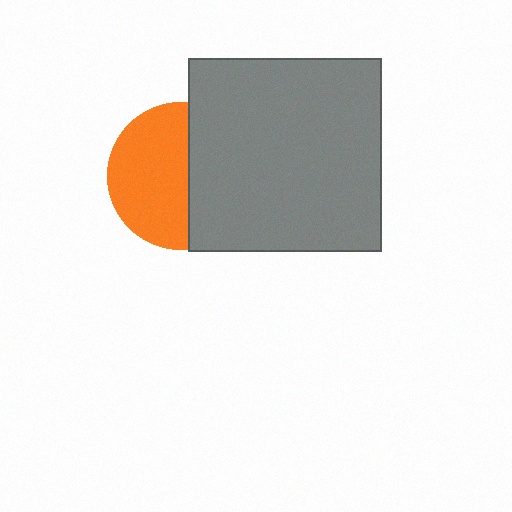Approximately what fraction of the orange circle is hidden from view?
Roughly 44% of the orange circle is hidden behind the gray square.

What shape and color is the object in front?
The object in front is a gray square.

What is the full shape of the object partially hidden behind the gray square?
The partially hidden object is an orange circle.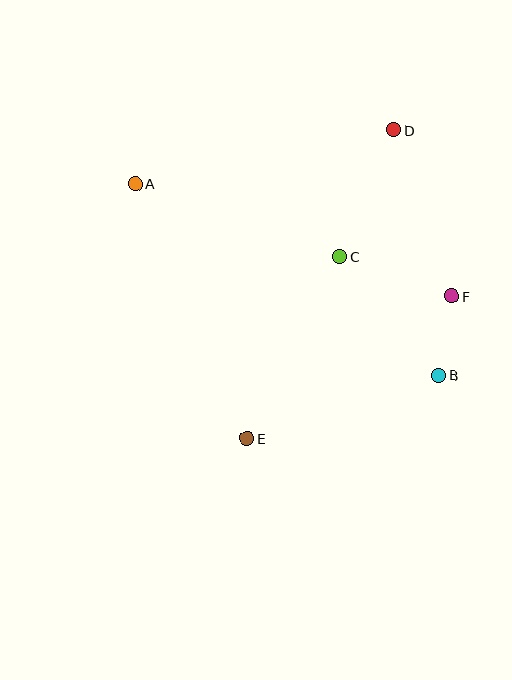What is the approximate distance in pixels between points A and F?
The distance between A and F is approximately 336 pixels.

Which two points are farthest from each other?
Points A and B are farthest from each other.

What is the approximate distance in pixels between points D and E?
The distance between D and E is approximately 341 pixels.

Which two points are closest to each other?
Points B and F are closest to each other.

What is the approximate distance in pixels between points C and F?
The distance between C and F is approximately 118 pixels.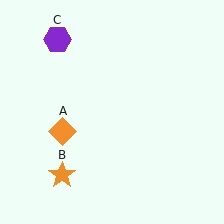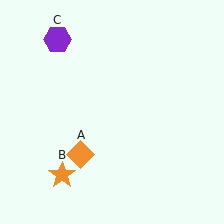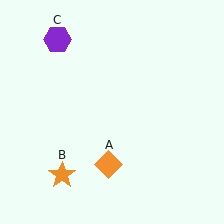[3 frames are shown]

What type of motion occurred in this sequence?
The orange diamond (object A) rotated counterclockwise around the center of the scene.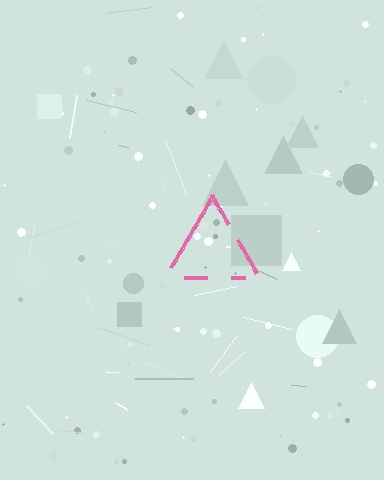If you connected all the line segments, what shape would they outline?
They would outline a triangle.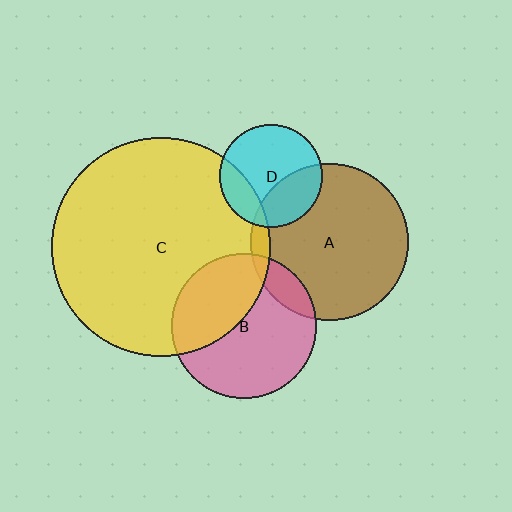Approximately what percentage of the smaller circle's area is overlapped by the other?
Approximately 5%.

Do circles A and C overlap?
Yes.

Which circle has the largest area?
Circle C (yellow).